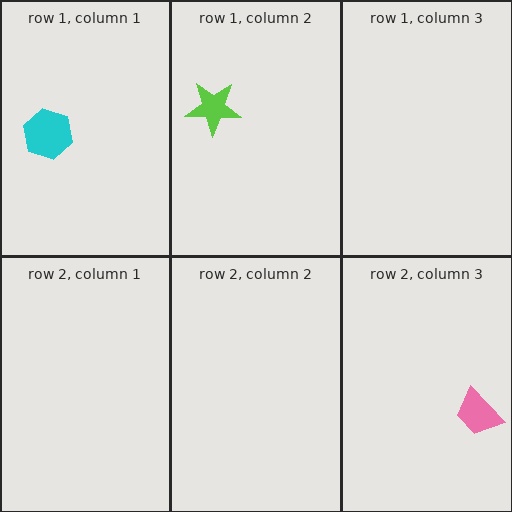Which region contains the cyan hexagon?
The row 1, column 1 region.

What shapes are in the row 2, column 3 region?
The pink trapezoid.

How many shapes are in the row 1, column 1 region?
1.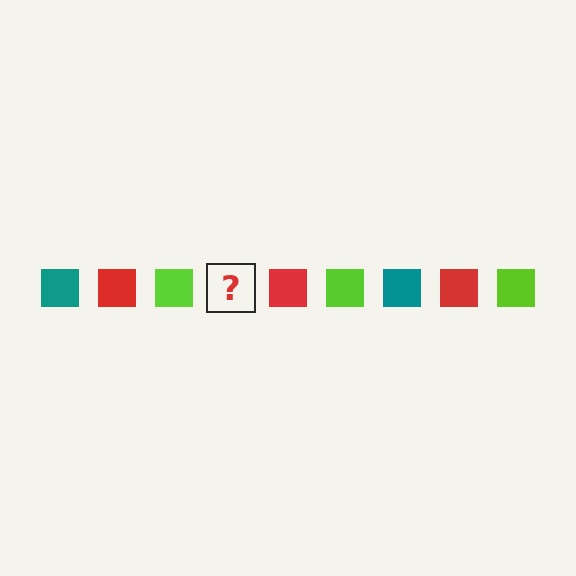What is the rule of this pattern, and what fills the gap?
The rule is that the pattern cycles through teal, red, lime squares. The gap should be filled with a teal square.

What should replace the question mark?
The question mark should be replaced with a teal square.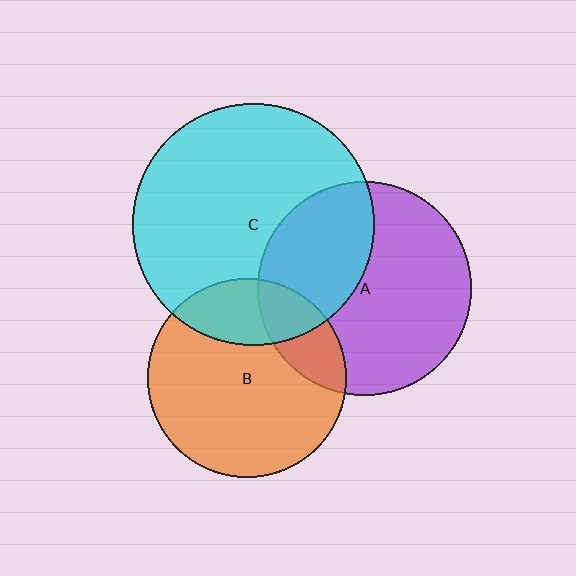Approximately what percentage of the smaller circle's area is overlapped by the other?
Approximately 35%.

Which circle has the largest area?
Circle C (cyan).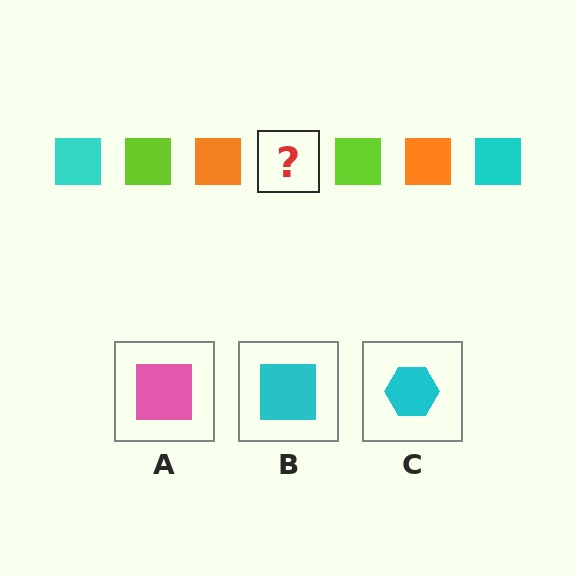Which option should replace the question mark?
Option B.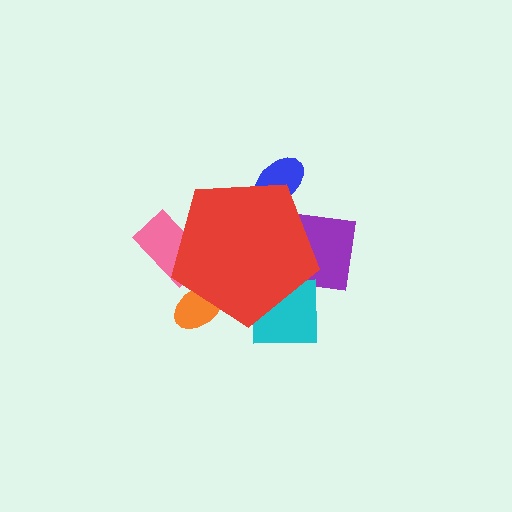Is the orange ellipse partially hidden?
Yes, the orange ellipse is partially hidden behind the red pentagon.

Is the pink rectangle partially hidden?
Yes, the pink rectangle is partially hidden behind the red pentagon.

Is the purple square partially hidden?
Yes, the purple square is partially hidden behind the red pentagon.